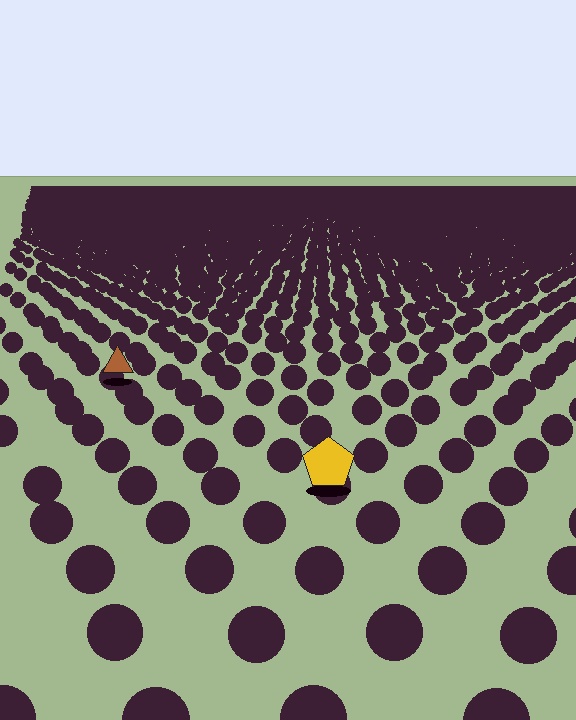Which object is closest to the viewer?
The yellow pentagon is closest. The texture marks near it are larger and more spread out.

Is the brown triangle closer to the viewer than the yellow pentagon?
No. The yellow pentagon is closer — you can tell from the texture gradient: the ground texture is coarser near it.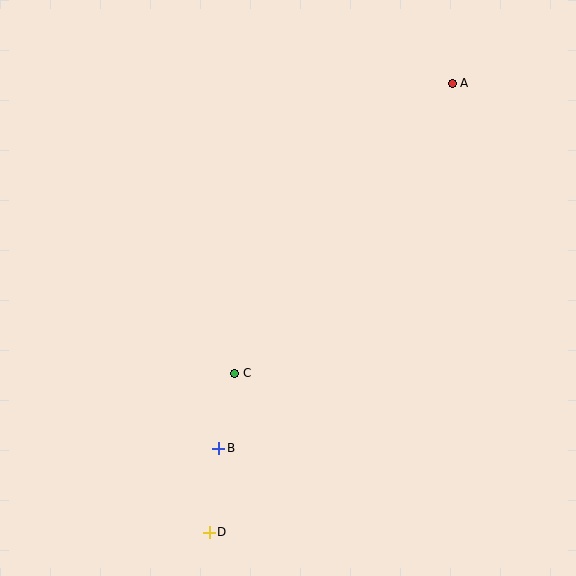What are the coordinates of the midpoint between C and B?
The midpoint between C and B is at (227, 411).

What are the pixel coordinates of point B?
Point B is at (219, 448).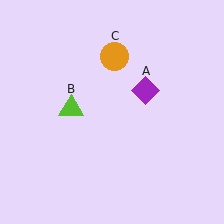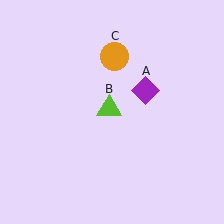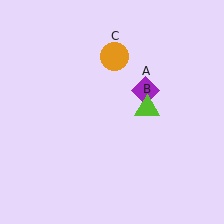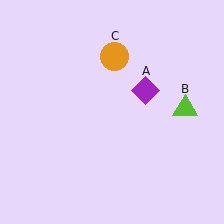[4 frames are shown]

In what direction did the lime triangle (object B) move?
The lime triangle (object B) moved right.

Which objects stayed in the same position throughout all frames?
Purple diamond (object A) and orange circle (object C) remained stationary.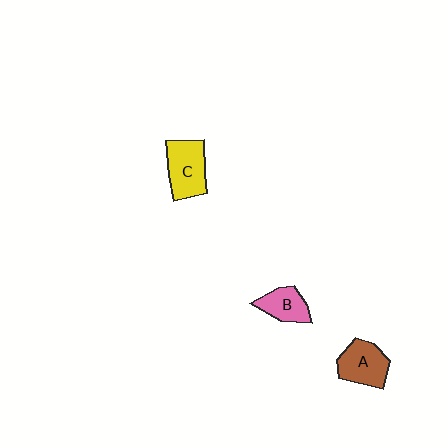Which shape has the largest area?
Shape C (yellow).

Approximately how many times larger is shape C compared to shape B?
Approximately 1.5 times.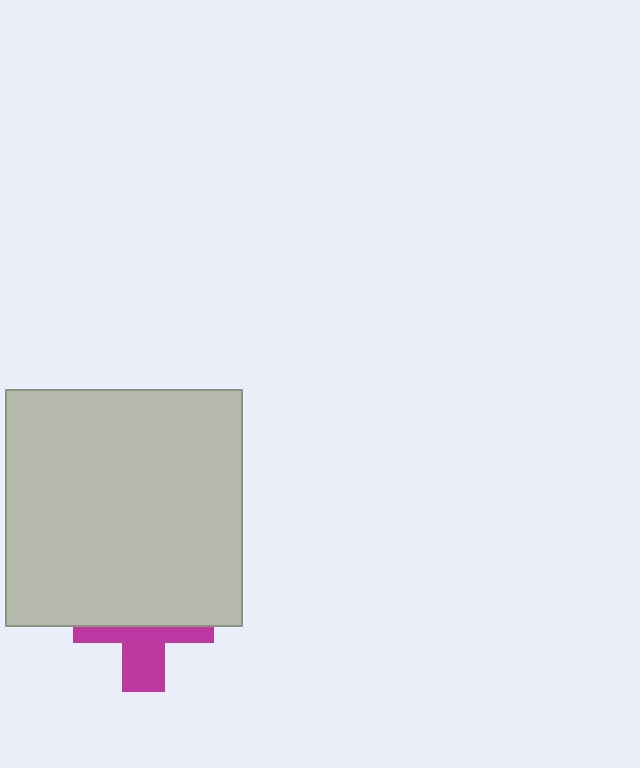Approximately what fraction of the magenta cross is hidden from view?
Roughly 58% of the magenta cross is hidden behind the light gray square.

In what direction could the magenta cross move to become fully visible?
The magenta cross could move down. That would shift it out from behind the light gray square entirely.